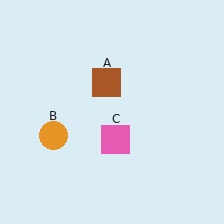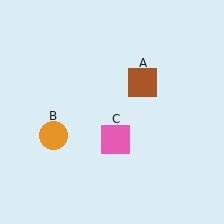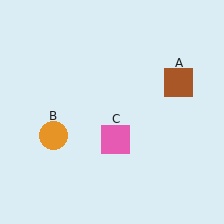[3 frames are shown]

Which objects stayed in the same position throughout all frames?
Orange circle (object B) and pink square (object C) remained stationary.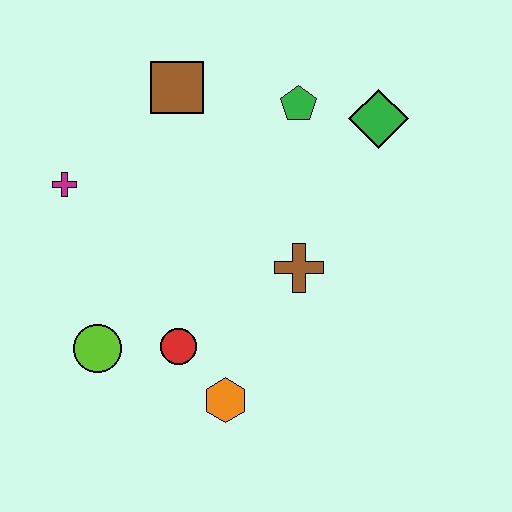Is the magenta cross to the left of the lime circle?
Yes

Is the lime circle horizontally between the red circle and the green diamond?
No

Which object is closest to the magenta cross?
The brown square is closest to the magenta cross.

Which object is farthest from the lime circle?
The green diamond is farthest from the lime circle.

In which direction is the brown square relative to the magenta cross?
The brown square is to the right of the magenta cross.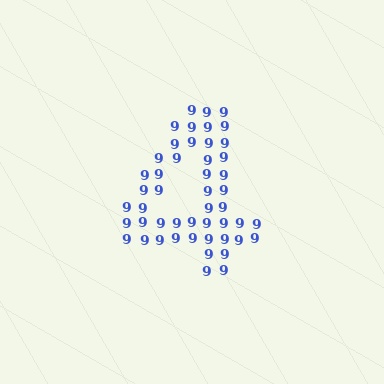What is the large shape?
The large shape is the digit 4.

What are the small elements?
The small elements are digit 9's.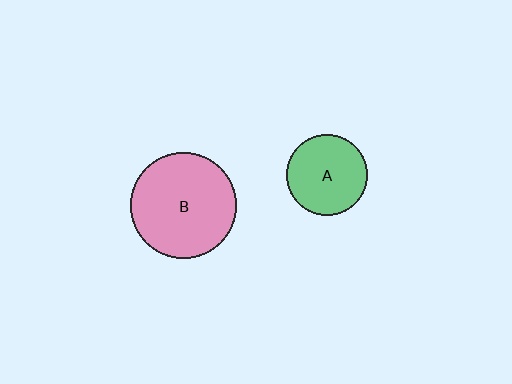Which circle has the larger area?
Circle B (pink).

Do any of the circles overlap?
No, none of the circles overlap.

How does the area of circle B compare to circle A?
Approximately 1.7 times.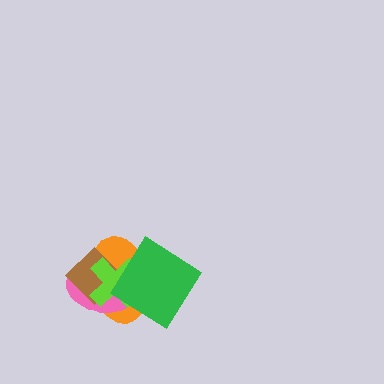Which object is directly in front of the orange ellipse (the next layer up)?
The pink ellipse is directly in front of the orange ellipse.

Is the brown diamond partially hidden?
Yes, it is partially covered by another shape.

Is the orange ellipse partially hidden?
Yes, it is partially covered by another shape.